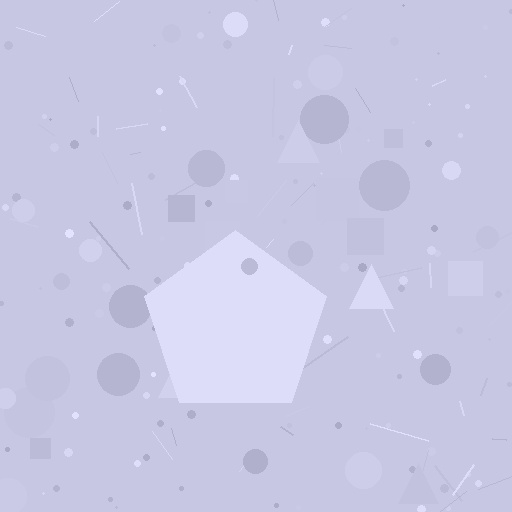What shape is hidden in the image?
A pentagon is hidden in the image.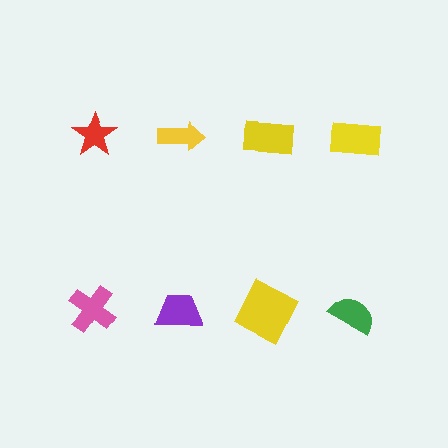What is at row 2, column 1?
A pink cross.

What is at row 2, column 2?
A purple trapezoid.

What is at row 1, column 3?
A yellow rectangle.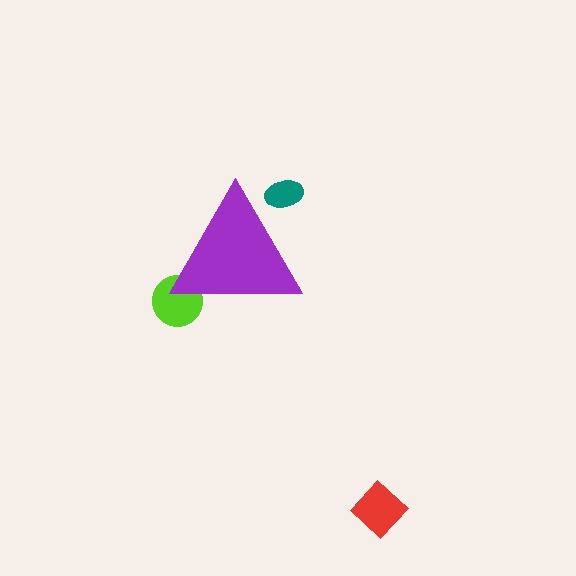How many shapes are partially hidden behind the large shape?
2 shapes are partially hidden.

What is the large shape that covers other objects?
A purple triangle.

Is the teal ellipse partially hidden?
Yes, the teal ellipse is partially hidden behind the purple triangle.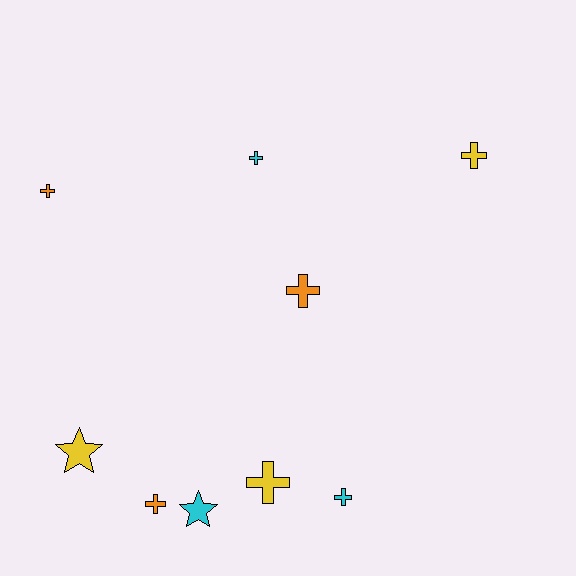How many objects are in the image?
There are 9 objects.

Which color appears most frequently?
Yellow, with 3 objects.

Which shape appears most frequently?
Cross, with 7 objects.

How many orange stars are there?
There are no orange stars.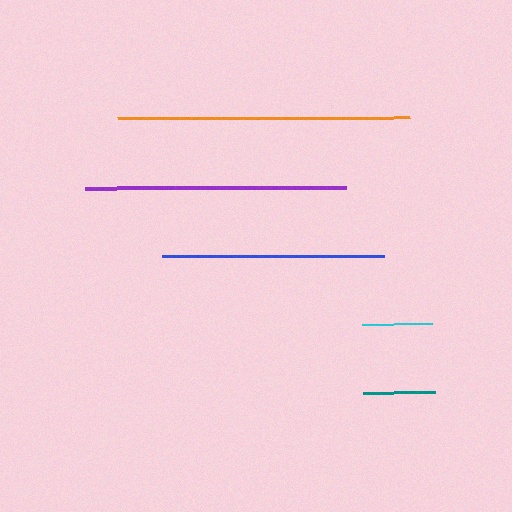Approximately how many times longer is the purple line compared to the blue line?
The purple line is approximately 1.2 times the length of the blue line.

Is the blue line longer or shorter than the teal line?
The blue line is longer than the teal line.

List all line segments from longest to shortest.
From longest to shortest: orange, purple, blue, teal, cyan.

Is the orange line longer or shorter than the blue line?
The orange line is longer than the blue line.